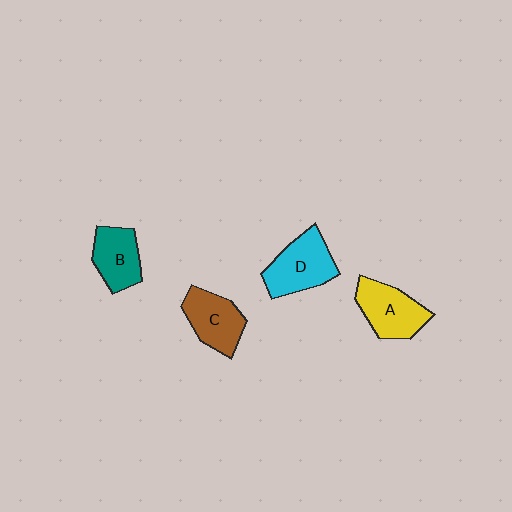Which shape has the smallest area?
Shape B (teal).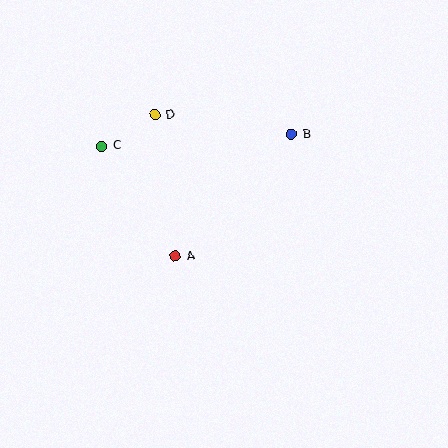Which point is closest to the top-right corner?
Point B is closest to the top-right corner.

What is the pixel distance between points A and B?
The distance between A and B is 168 pixels.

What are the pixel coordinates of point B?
Point B is at (291, 134).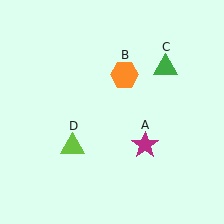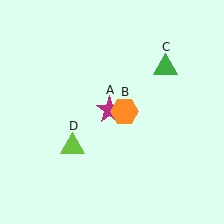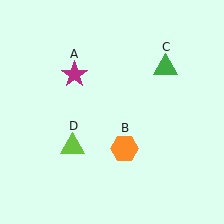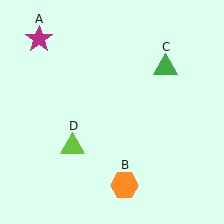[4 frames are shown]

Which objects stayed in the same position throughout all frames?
Green triangle (object C) and lime triangle (object D) remained stationary.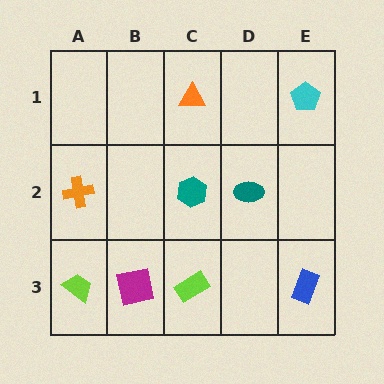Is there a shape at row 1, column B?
No, that cell is empty.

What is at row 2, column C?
A teal hexagon.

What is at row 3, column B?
A magenta square.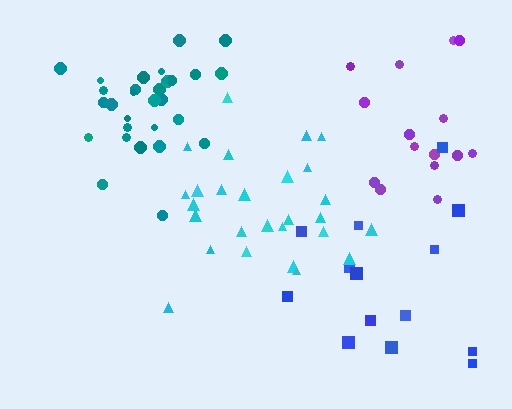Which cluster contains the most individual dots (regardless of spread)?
Teal (31).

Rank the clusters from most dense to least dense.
teal, cyan, purple, blue.